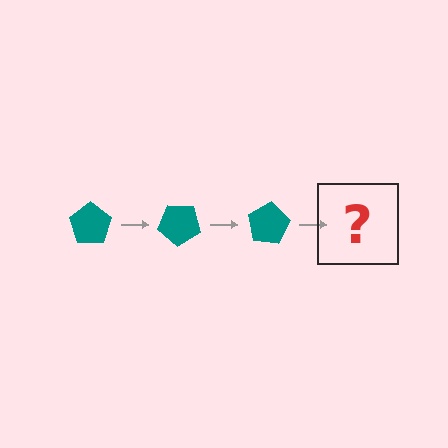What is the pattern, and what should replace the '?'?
The pattern is that the pentagon rotates 40 degrees each step. The '?' should be a teal pentagon rotated 120 degrees.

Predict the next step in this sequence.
The next step is a teal pentagon rotated 120 degrees.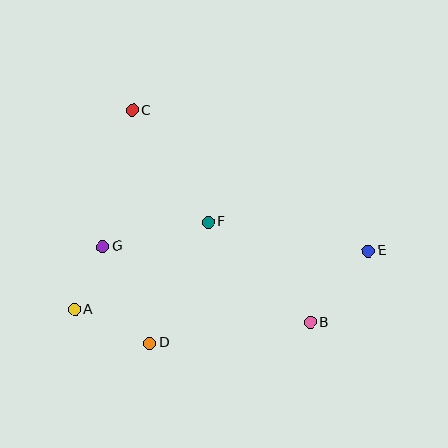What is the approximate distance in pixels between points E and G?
The distance between E and G is approximately 265 pixels.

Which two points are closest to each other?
Points A and G are closest to each other.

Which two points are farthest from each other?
Points A and E are farthest from each other.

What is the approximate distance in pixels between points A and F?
The distance between A and F is approximately 160 pixels.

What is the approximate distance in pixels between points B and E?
The distance between B and E is approximately 92 pixels.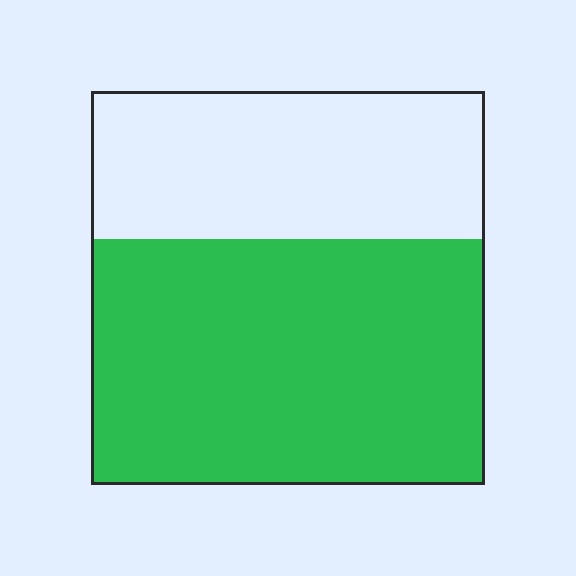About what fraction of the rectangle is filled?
About five eighths (5/8).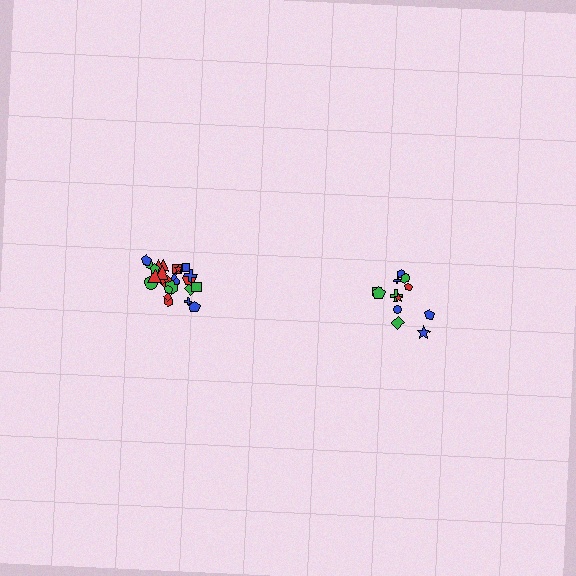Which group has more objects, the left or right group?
The left group.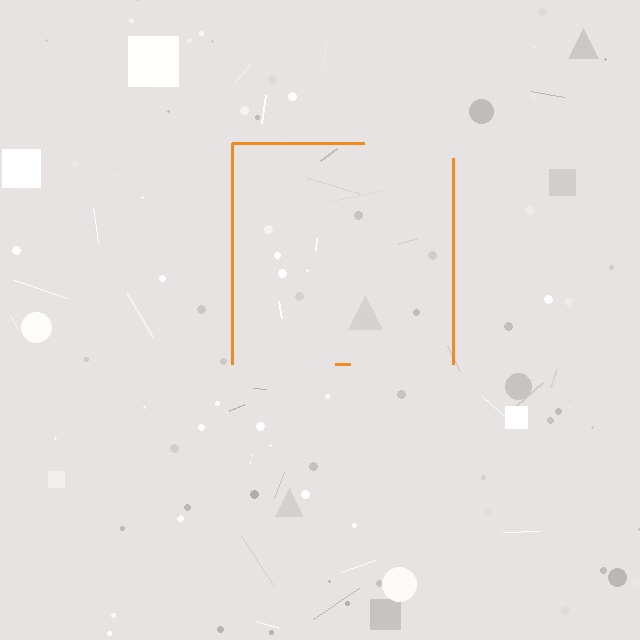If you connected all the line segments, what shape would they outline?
They would outline a square.